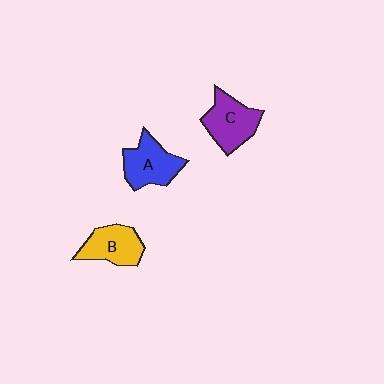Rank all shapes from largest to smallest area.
From largest to smallest: C (purple), A (blue), B (yellow).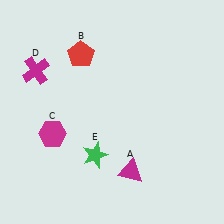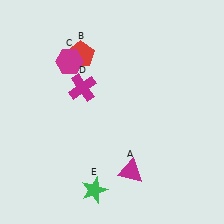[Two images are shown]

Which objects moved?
The objects that moved are: the magenta hexagon (C), the magenta cross (D), the green star (E).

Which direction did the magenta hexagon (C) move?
The magenta hexagon (C) moved up.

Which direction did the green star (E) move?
The green star (E) moved down.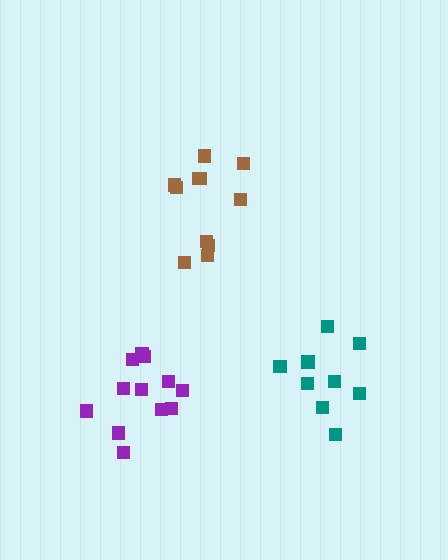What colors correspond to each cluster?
The clusters are colored: brown, purple, teal.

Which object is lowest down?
The purple cluster is bottommost.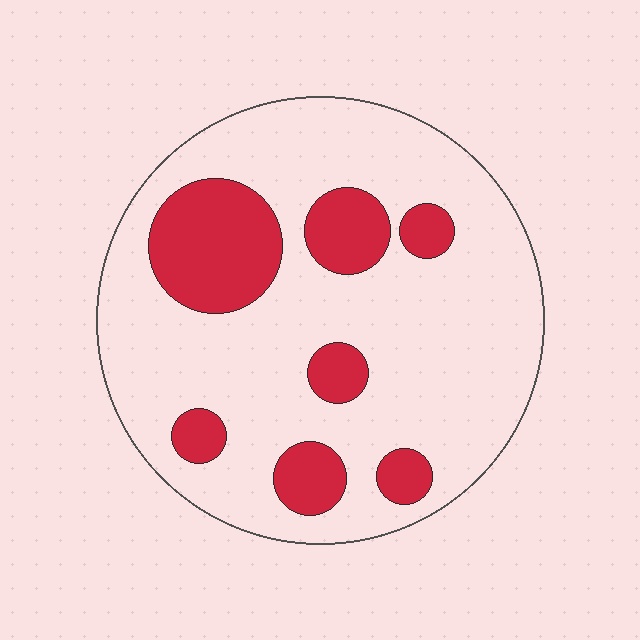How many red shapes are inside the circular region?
7.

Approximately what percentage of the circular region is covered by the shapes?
Approximately 20%.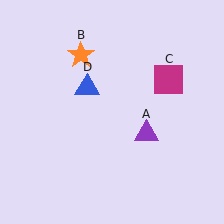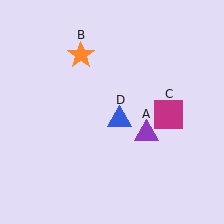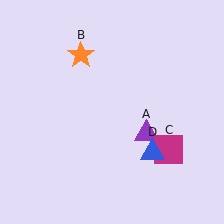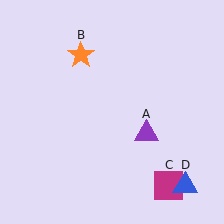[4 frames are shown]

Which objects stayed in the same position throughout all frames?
Purple triangle (object A) and orange star (object B) remained stationary.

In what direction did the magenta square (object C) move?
The magenta square (object C) moved down.